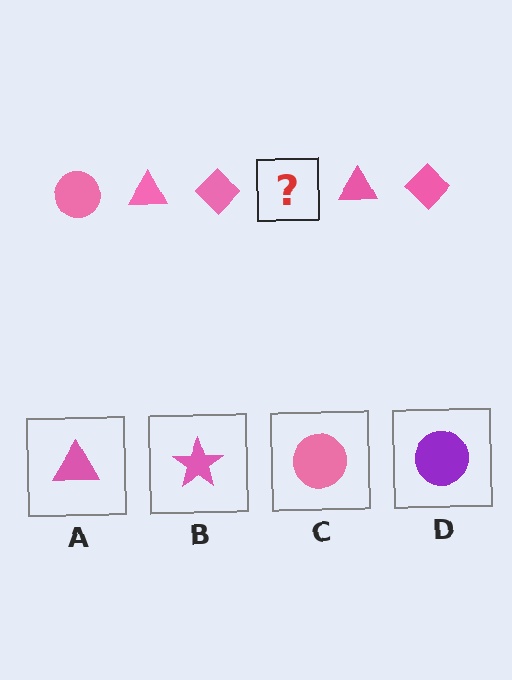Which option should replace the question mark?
Option C.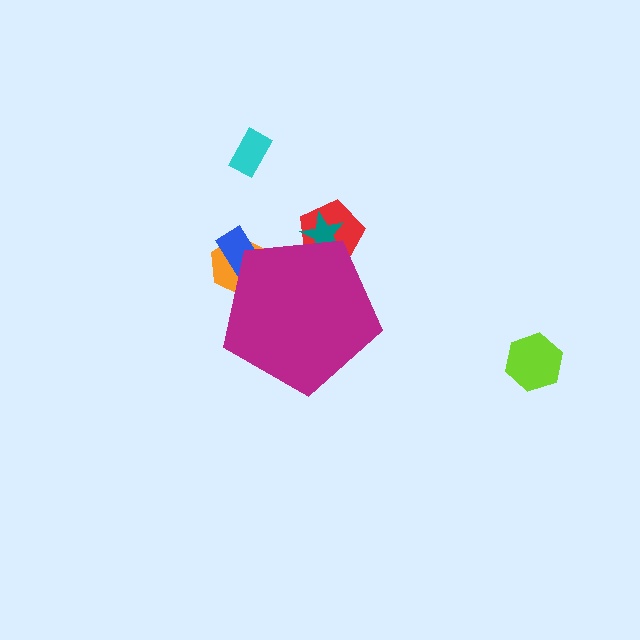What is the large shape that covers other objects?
A magenta pentagon.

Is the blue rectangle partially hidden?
Yes, the blue rectangle is partially hidden behind the magenta pentagon.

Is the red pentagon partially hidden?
Yes, the red pentagon is partially hidden behind the magenta pentagon.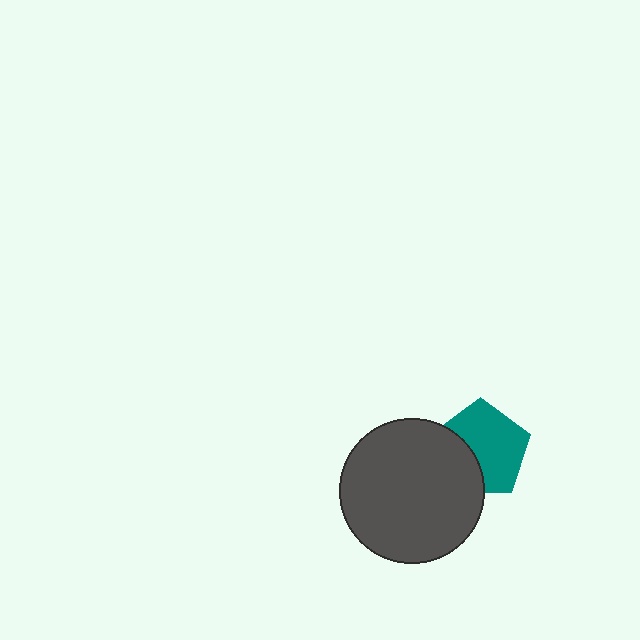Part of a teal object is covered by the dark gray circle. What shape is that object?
It is a pentagon.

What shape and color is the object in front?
The object in front is a dark gray circle.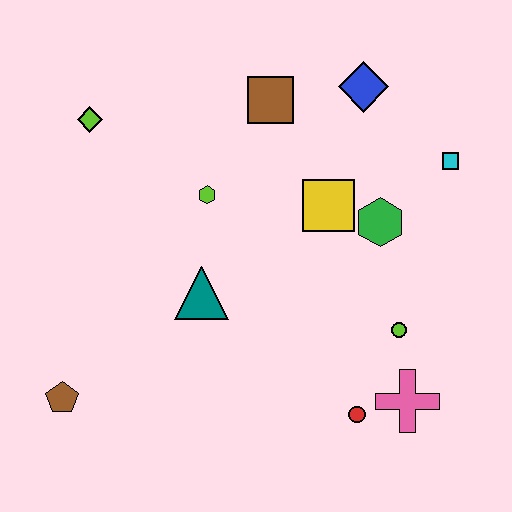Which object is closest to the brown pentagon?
The teal triangle is closest to the brown pentagon.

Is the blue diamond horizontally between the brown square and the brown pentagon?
No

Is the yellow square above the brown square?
No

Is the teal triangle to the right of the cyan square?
No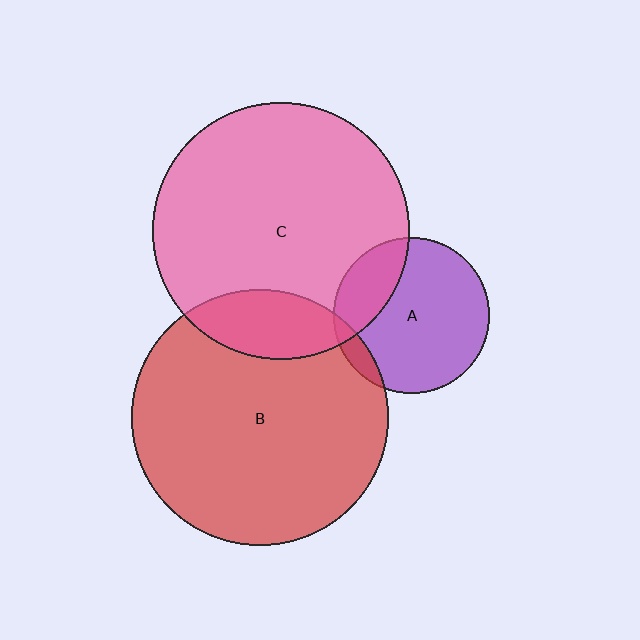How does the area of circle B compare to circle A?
Approximately 2.7 times.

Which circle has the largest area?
Circle C (pink).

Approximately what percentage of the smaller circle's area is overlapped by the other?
Approximately 15%.